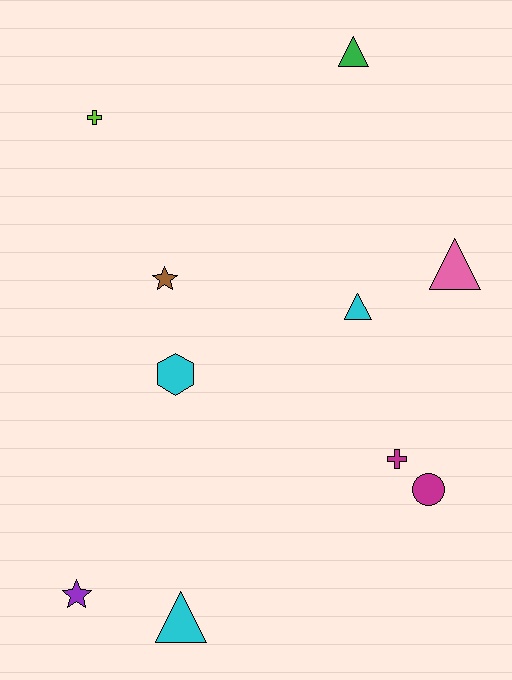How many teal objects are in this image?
There are no teal objects.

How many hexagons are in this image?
There is 1 hexagon.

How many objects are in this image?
There are 10 objects.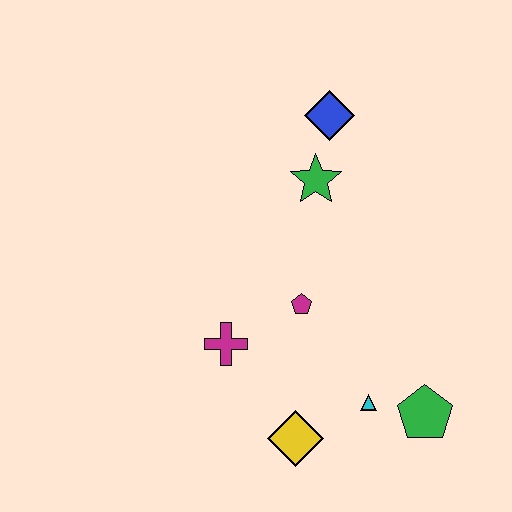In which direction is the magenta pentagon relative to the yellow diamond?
The magenta pentagon is above the yellow diamond.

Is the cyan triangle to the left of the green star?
No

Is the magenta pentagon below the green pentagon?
No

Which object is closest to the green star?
The blue diamond is closest to the green star.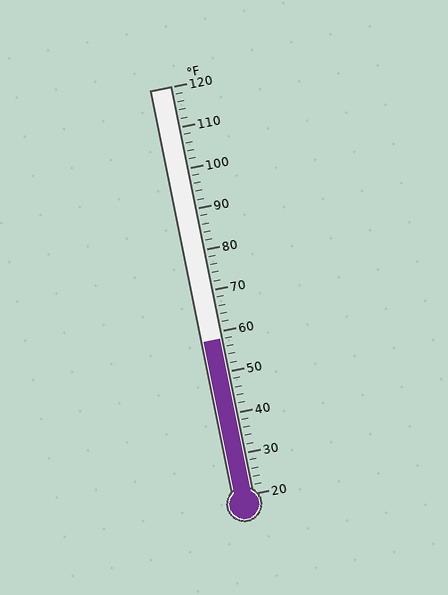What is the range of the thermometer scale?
The thermometer scale ranges from 20°F to 120°F.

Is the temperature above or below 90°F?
The temperature is below 90°F.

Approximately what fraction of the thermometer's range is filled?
The thermometer is filled to approximately 40% of its range.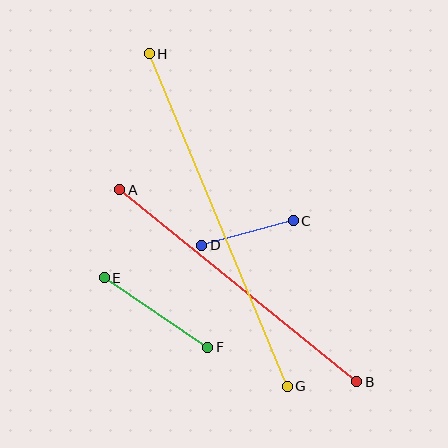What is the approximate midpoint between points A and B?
The midpoint is at approximately (238, 286) pixels.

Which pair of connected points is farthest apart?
Points G and H are farthest apart.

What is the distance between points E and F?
The distance is approximately 125 pixels.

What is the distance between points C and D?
The distance is approximately 95 pixels.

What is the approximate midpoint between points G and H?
The midpoint is at approximately (218, 220) pixels.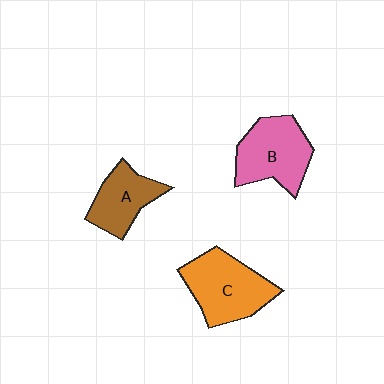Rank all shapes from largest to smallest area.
From largest to smallest: C (orange), B (pink), A (brown).